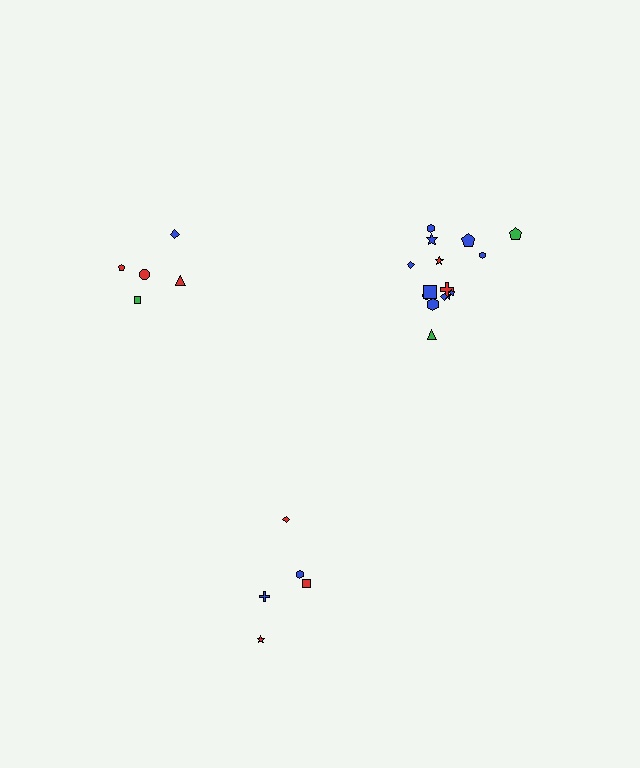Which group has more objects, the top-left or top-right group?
The top-right group.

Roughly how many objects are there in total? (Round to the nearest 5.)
Roughly 25 objects in total.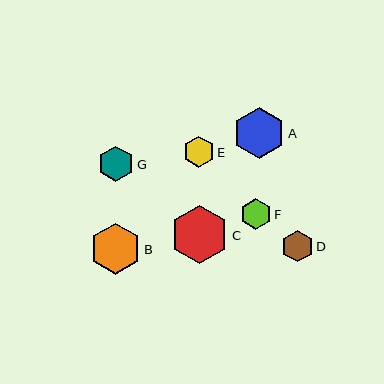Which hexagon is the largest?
Hexagon C is the largest with a size of approximately 58 pixels.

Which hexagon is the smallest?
Hexagon F is the smallest with a size of approximately 30 pixels.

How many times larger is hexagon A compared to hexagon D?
Hexagon A is approximately 1.6 times the size of hexagon D.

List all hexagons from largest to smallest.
From largest to smallest: C, A, B, G, D, E, F.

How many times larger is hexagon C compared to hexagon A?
Hexagon C is approximately 1.1 times the size of hexagon A.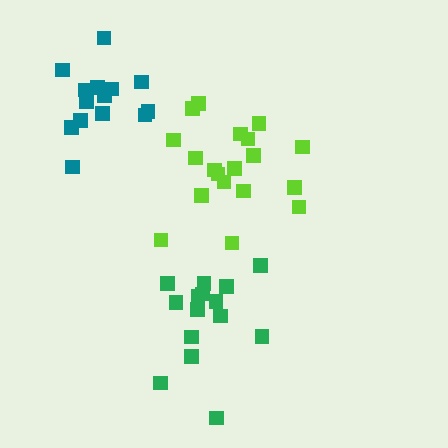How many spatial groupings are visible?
There are 3 spatial groupings.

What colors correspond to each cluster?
The clusters are colored: lime, green, teal.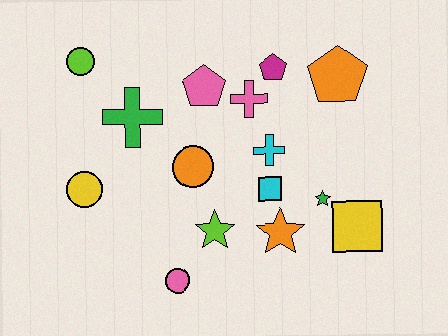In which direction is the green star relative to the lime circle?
The green star is to the right of the lime circle.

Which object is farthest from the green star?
The lime circle is farthest from the green star.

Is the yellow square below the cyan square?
Yes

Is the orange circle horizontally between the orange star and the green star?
No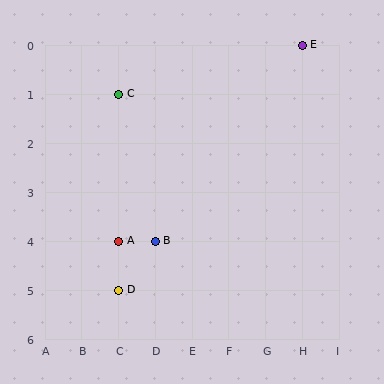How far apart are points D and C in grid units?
Points D and C are 4 rows apart.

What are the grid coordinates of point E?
Point E is at grid coordinates (H, 0).